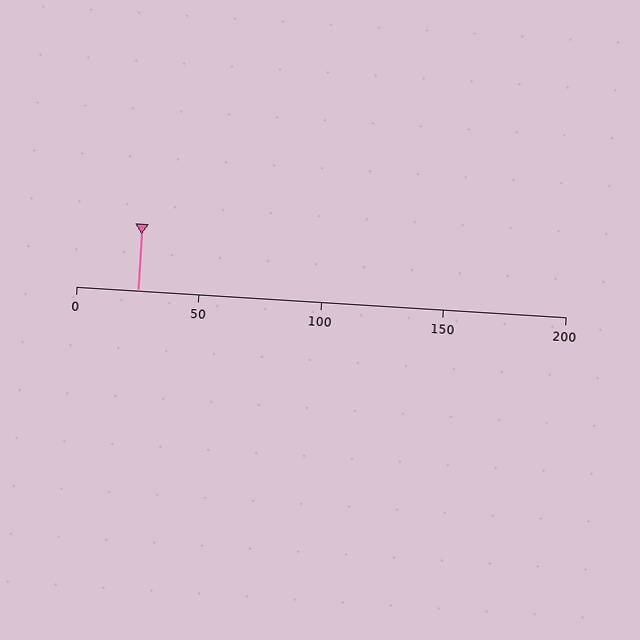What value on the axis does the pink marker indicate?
The marker indicates approximately 25.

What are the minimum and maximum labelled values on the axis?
The axis runs from 0 to 200.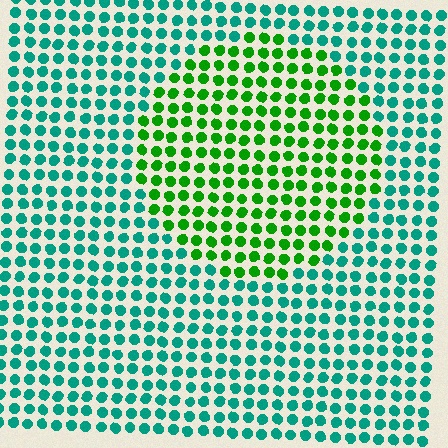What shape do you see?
I see a circle.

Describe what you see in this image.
The image is filled with small teal elements in a uniform arrangement. A circle-shaped region is visible where the elements are tinted to a slightly different hue, forming a subtle color boundary.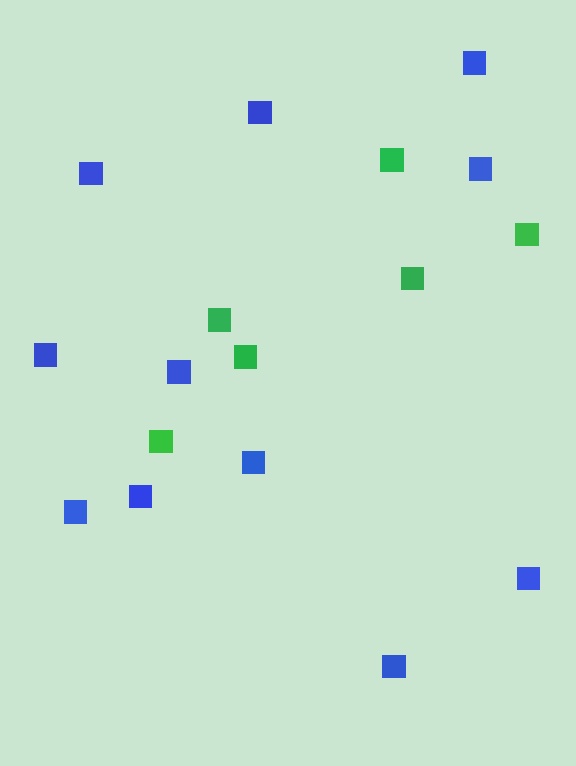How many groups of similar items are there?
There are 2 groups: one group of blue squares (11) and one group of green squares (6).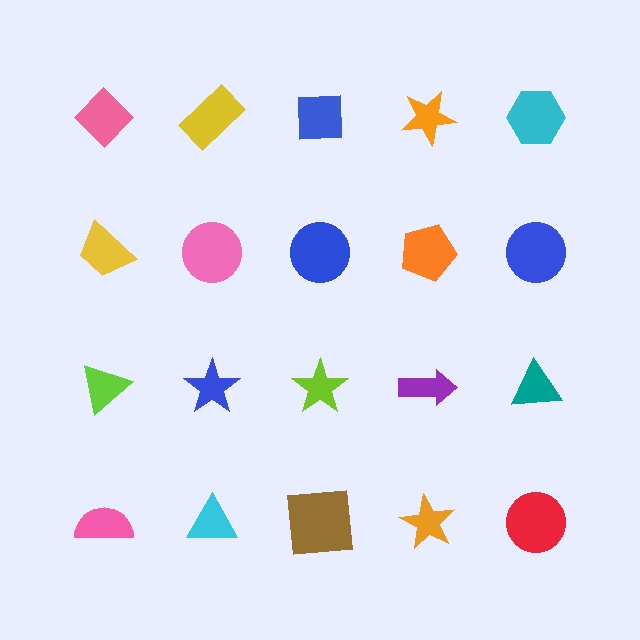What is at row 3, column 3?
A lime star.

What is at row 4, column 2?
A cyan triangle.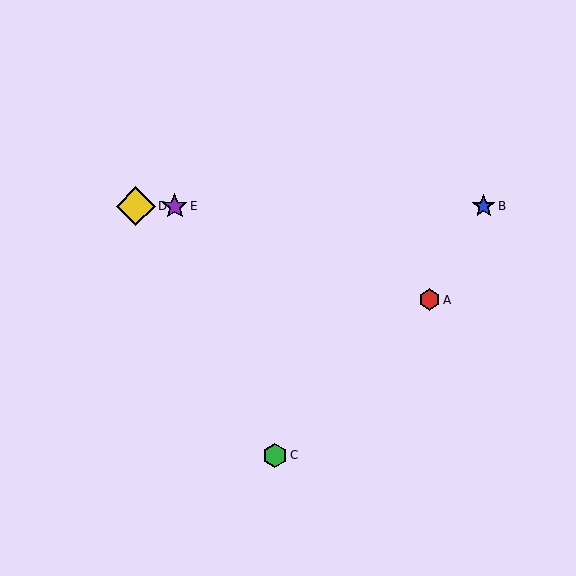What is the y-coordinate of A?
Object A is at y≈300.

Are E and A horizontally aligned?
No, E is at y≈206 and A is at y≈300.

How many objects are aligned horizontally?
3 objects (B, D, E) are aligned horizontally.